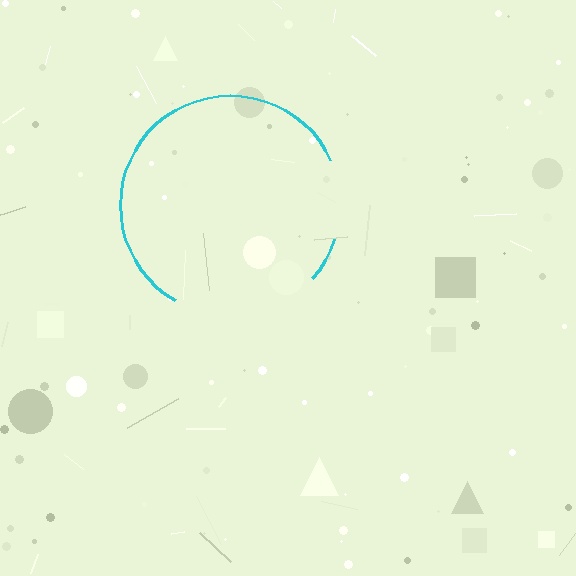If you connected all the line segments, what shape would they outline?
They would outline a circle.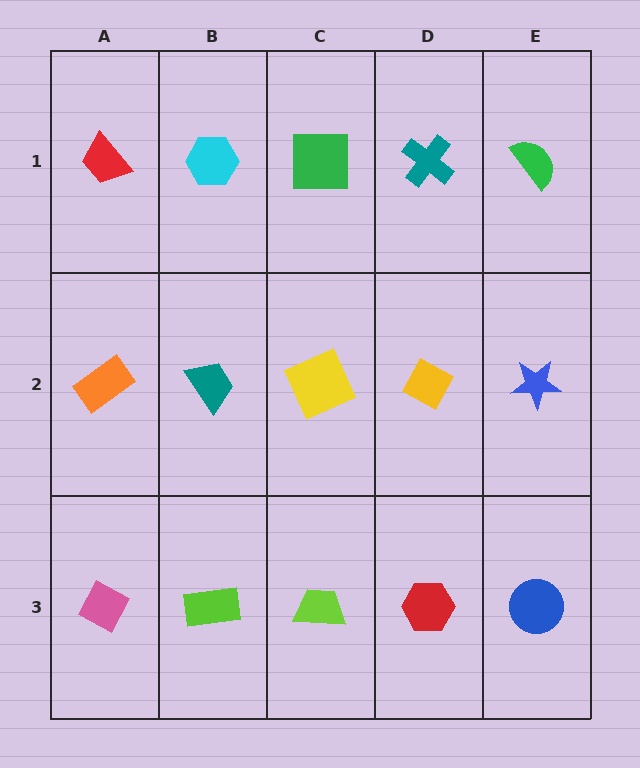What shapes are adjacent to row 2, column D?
A teal cross (row 1, column D), a red hexagon (row 3, column D), a yellow square (row 2, column C), a blue star (row 2, column E).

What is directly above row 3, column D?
A yellow diamond.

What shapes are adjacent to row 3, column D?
A yellow diamond (row 2, column D), a lime trapezoid (row 3, column C), a blue circle (row 3, column E).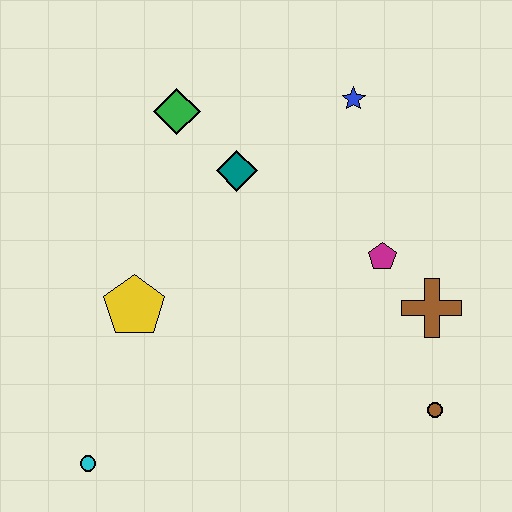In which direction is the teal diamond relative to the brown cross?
The teal diamond is to the left of the brown cross.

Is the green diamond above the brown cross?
Yes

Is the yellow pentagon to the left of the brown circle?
Yes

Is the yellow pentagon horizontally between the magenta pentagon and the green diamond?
No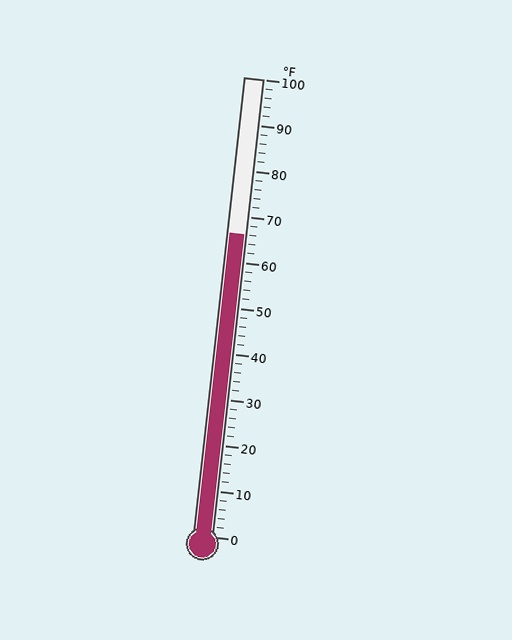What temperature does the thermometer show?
The thermometer shows approximately 66°F.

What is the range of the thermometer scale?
The thermometer scale ranges from 0°F to 100°F.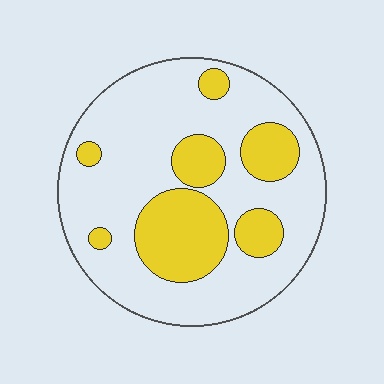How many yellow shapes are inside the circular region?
7.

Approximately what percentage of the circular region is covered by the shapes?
Approximately 30%.